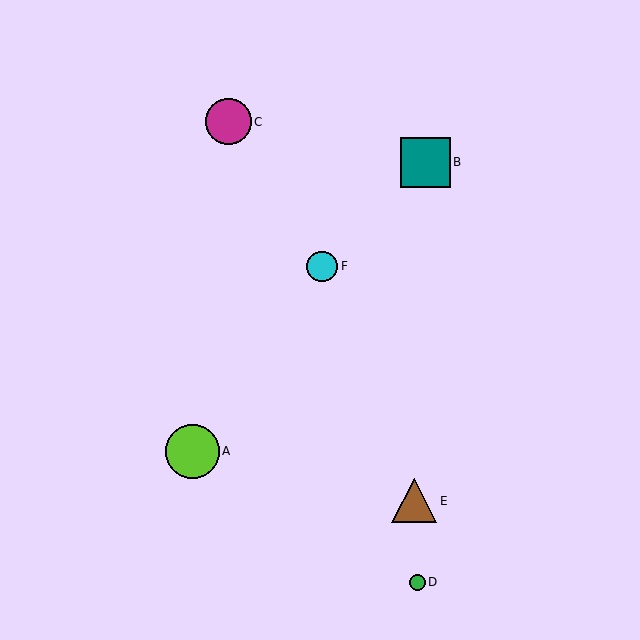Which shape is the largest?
The lime circle (labeled A) is the largest.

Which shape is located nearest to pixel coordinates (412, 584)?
The green circle (labeled D) at (417, 582) is nearest to that location.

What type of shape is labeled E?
Shape E is a brown triangle.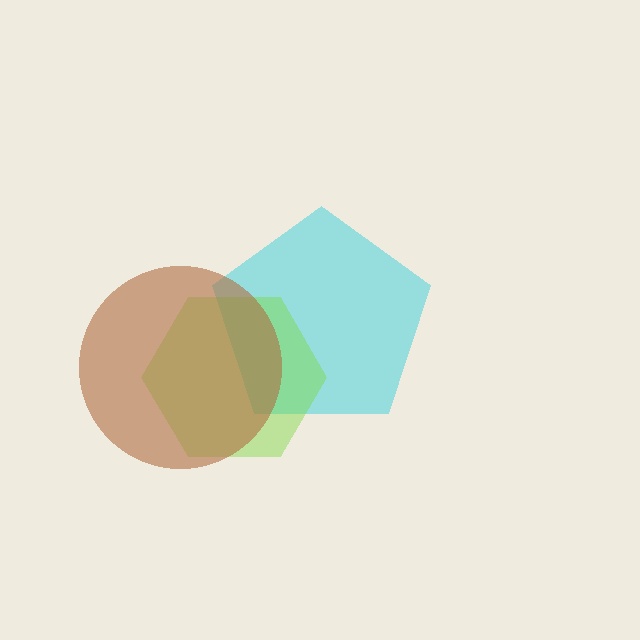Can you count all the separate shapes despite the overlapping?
Yes, there are 3 separate shapes.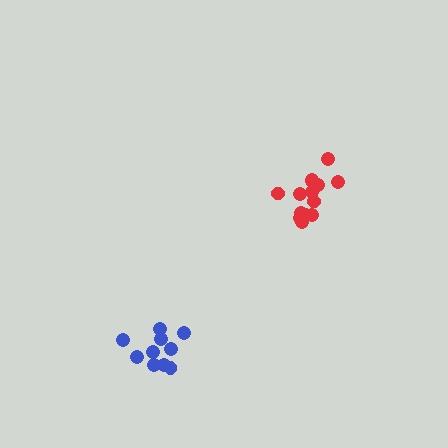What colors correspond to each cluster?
The clusters are colored: blue, red.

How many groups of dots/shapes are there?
There are 2 groups.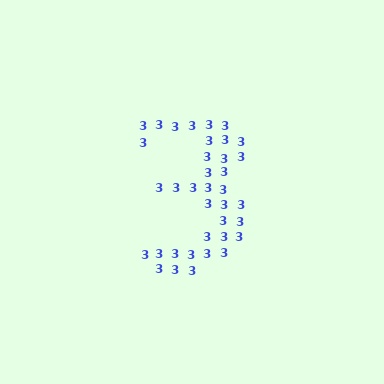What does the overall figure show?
The overall figure shows the digit 3.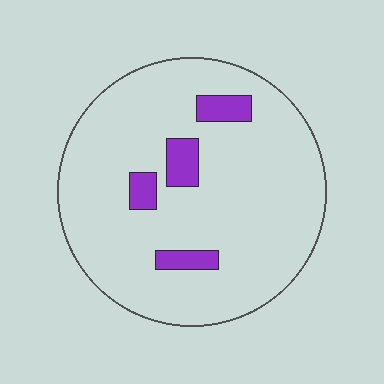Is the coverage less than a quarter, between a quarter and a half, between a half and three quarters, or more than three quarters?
Less than a quarter.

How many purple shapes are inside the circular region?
4.